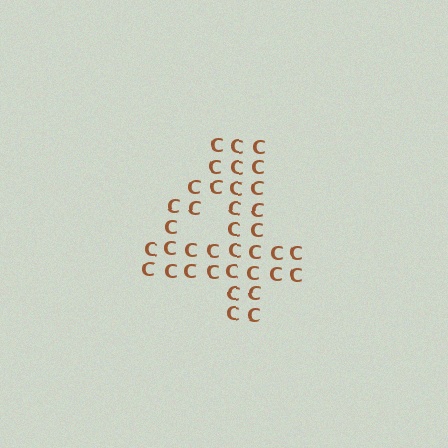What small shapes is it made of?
It is made of small letter C's.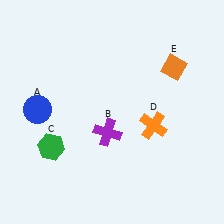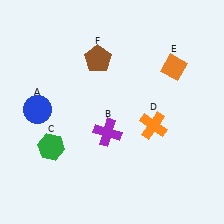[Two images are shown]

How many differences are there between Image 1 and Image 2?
There is 1 difference between the two images.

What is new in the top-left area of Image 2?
A brown pentagon (F) was added in the top-left area of Image 2.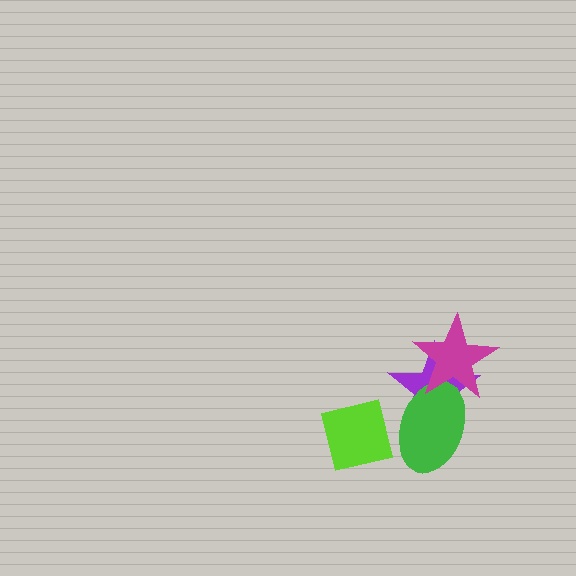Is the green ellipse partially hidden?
Yes, it is partially covered by another shape.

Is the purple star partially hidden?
Yes, it is partially covered by another shape.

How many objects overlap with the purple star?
2 objects overlap with the purple star.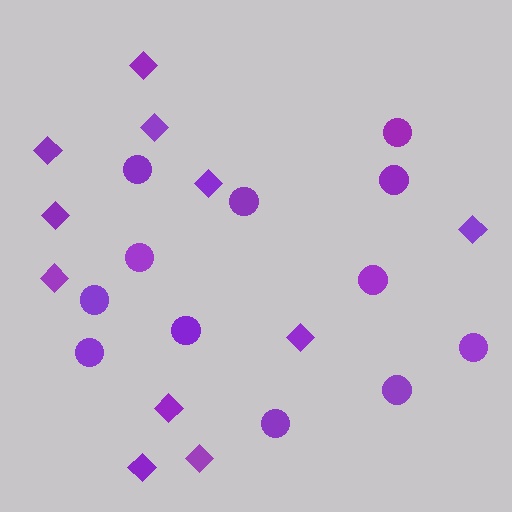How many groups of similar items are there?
There are 2 groups: one group of circles (12) and one group of diamonds (11).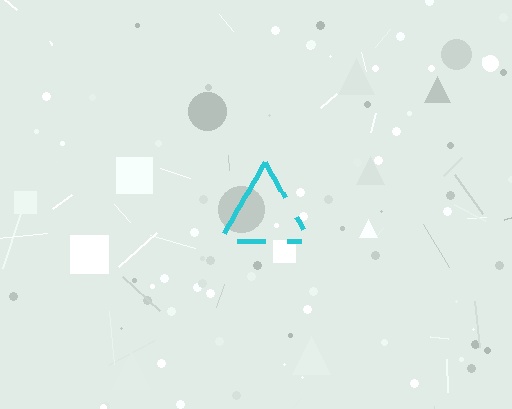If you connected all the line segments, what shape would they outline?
They would outline a triangle.